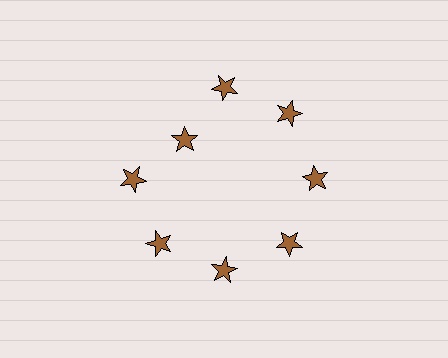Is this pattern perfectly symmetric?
No. The 8 brown stars are arranged in a ring, but one element near the 10 o'clock position is pulled inward toward the center, breaking the 8-fold rotational symmetry.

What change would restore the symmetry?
The symmetry would be restored by moving it outward, back onto the ring so that all 8 stars sit at equal angles and equal distance from the center.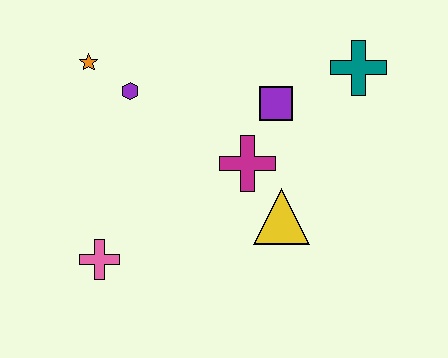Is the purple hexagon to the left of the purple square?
Yes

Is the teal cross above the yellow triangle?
Yes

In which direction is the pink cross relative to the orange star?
The pink cross is below the orange star.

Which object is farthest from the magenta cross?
The orange star is farthest from the magenta cross.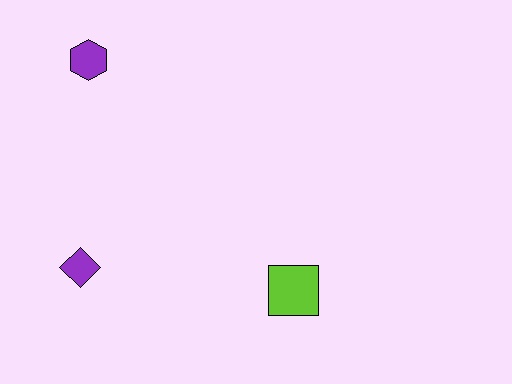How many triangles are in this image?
There are no triangles.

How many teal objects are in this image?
There are no teal objects.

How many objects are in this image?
There are 3 objects.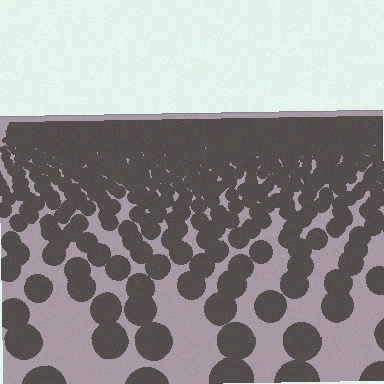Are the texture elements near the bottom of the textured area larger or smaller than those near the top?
Larger. Near the bottom, elements are closer to the viewer and appear at a bigger on-screen size.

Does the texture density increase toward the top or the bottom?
Density increases toward the top.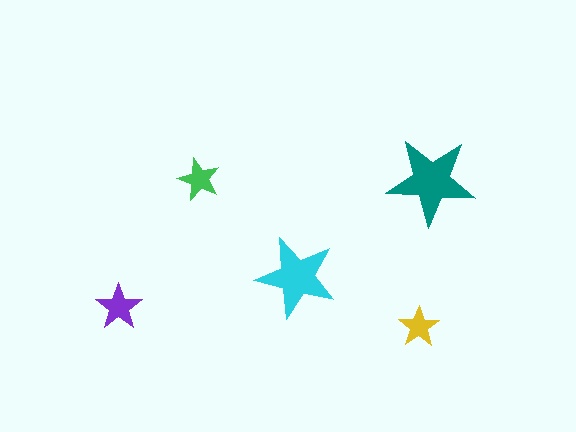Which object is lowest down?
The yellow star is bottommost.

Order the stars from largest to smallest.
the teal one, the cyan one, the purple one, the green one, the yellow one.